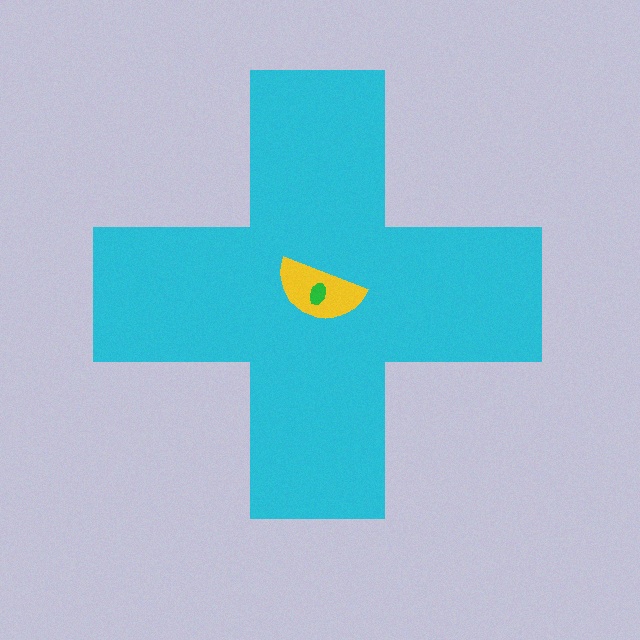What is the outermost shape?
The cyan cross.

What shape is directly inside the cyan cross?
The yellow semicircle.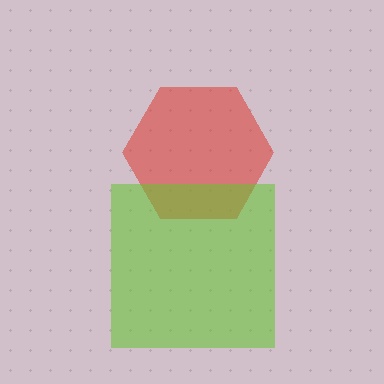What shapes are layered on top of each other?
The layered shapes are: a red hexagon, a lime square.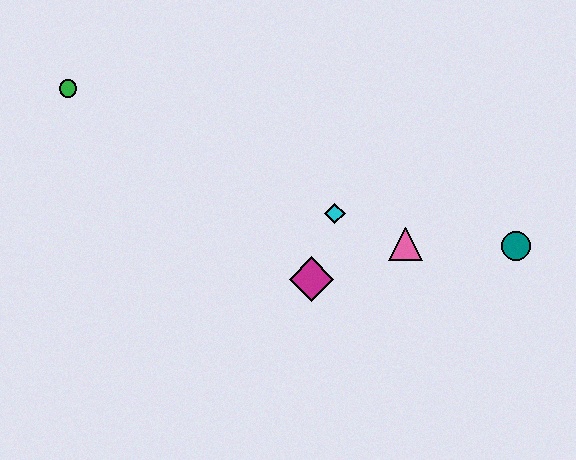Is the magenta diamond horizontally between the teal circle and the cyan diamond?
No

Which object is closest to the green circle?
The cyan diamond is closest to the green circle.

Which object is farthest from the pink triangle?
The green circle is farthest from the pink triangle.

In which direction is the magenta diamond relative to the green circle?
The magenta diamond is to the right of the green circle.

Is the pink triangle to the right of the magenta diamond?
Yes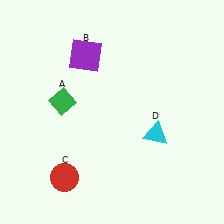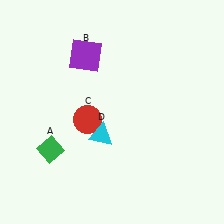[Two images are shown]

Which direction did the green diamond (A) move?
The green diamond (A) moved down.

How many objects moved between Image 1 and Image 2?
3 objects moved between the two images.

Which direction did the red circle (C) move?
The red circle (C) moved up.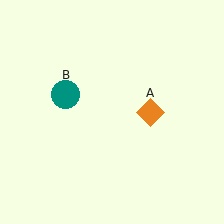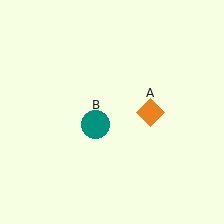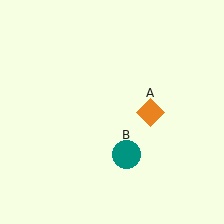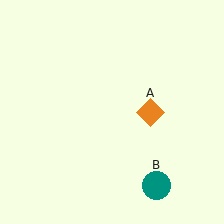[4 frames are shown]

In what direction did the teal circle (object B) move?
The teal circle (object B) moved down and to the right.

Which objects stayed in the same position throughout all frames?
Orange diamond (object A) remained stationary.